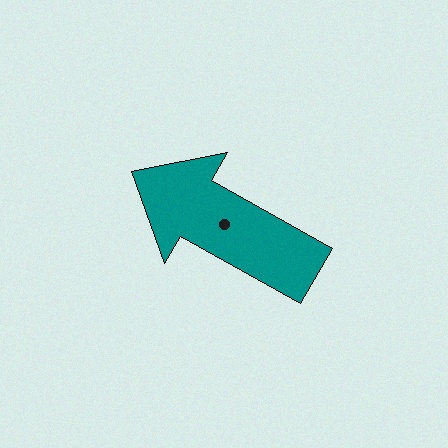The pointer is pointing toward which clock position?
Roughly 10 o'clock.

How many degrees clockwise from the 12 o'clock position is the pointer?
Approximately 299 degrees.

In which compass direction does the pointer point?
Northwest.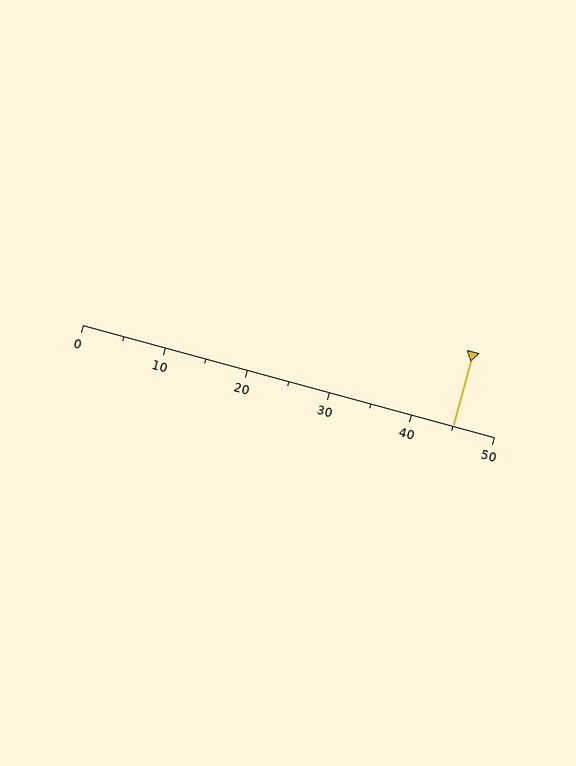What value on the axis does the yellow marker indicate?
The marker indicates approximately 45.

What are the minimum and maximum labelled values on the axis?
The axis runs from 0 to 50.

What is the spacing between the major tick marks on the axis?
The major ticks are spaced 10 apart.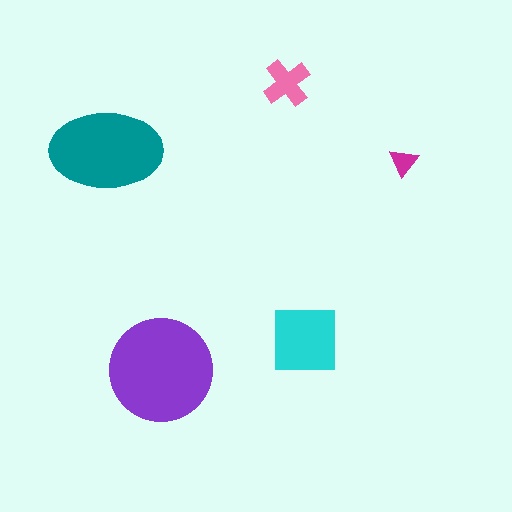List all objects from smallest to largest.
The magenta triangle, the pink cross, the cyan square, the teal ellipse, the purple circle.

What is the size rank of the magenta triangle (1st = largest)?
5th.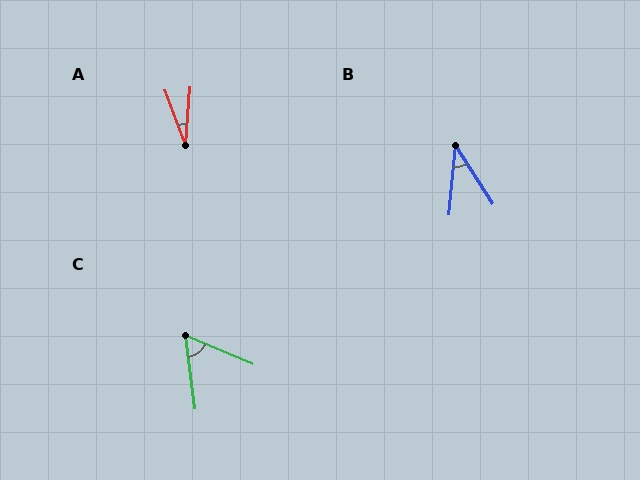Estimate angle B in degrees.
Approximately 38 degrees.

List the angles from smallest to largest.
A (24°), B (38°), C (60°).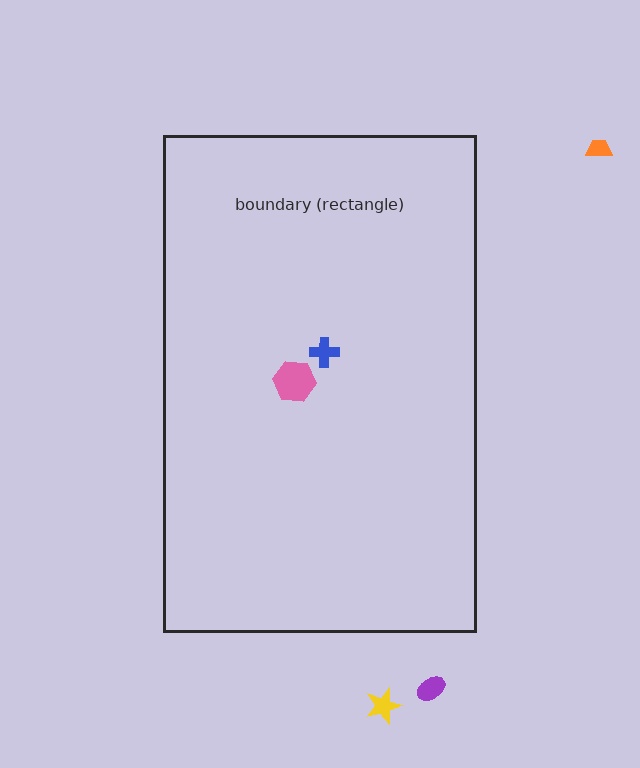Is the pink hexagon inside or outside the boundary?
Inside.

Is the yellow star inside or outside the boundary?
Outside.